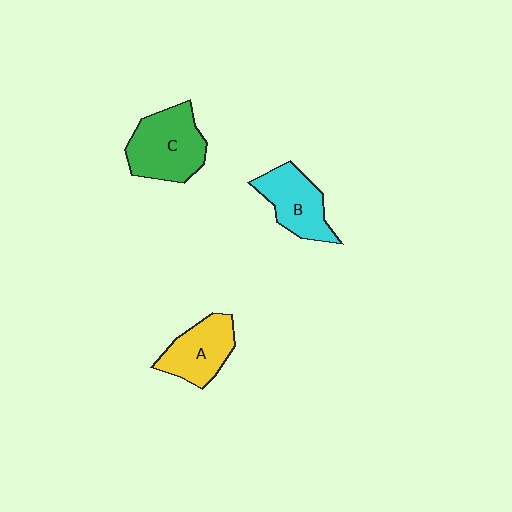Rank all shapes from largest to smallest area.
From largest to smallest: C (green), B (cyan), A (yellow).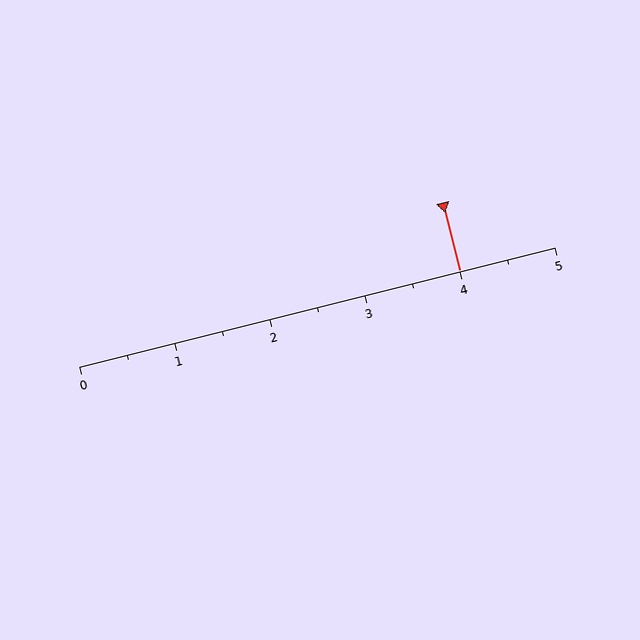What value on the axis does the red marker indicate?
The marker indicates approximately 4.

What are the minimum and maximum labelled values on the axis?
The axis runs from 0 to 5.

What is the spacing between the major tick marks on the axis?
The major ticks are spaced 1 apart.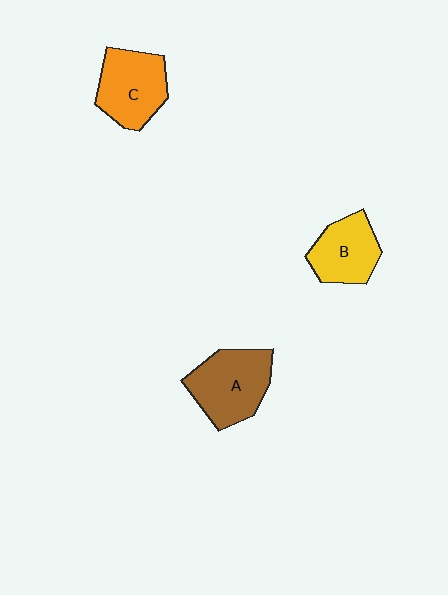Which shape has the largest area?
Shape A (brown).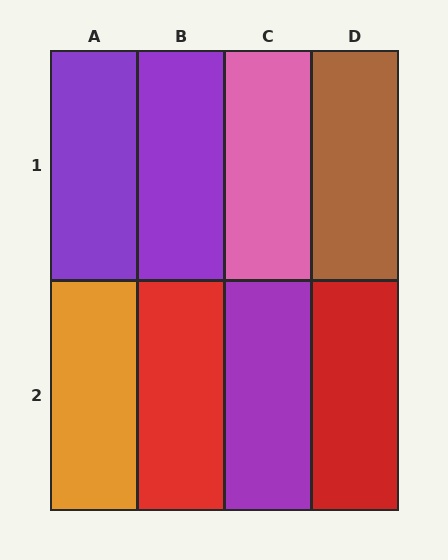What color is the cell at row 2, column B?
Red.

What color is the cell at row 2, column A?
Orange.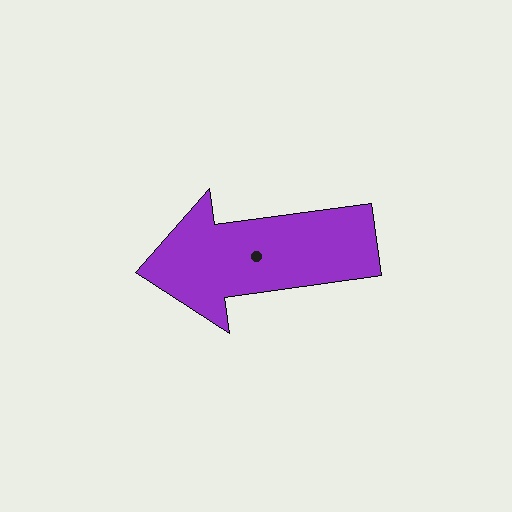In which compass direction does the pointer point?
West.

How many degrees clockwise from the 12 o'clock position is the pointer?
Approximately 262 degrees.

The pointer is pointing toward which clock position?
Roughly 9 o'clock.